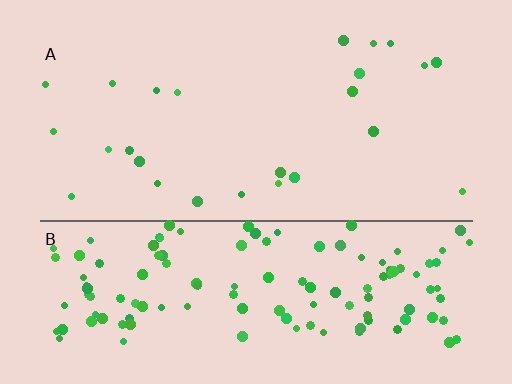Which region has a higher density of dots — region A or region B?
B (the bottom).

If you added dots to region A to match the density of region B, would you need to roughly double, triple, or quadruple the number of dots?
Approximately quadruple.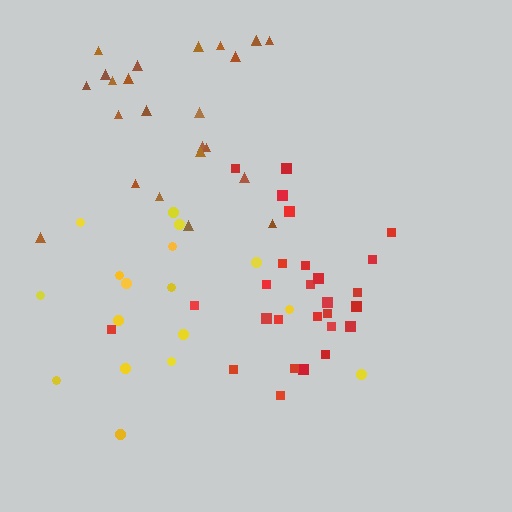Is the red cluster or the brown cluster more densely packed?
Red.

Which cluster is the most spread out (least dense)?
Yellow.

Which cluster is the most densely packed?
Red.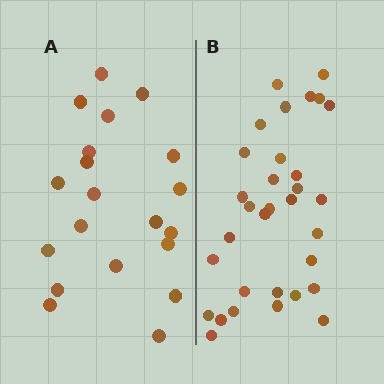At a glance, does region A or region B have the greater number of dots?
Region B (the right region) has more dots.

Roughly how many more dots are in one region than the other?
Region B has roughly 12 or so more dots than region A.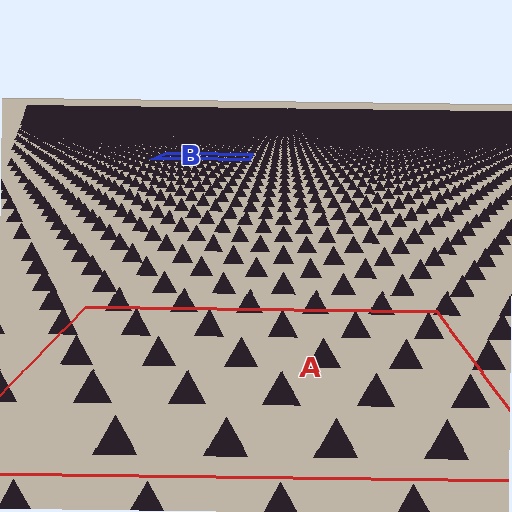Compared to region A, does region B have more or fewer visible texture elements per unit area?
Region B has more texture elements per unit area — they are packed more densely because it is farther away.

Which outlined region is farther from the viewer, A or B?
Region B is farther from the viewer — the texture elements inside it appear smaller and more densely packed.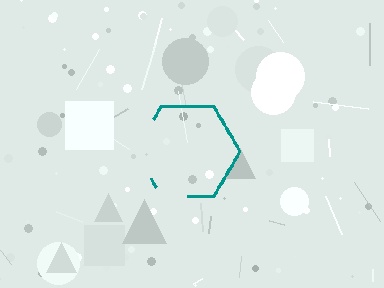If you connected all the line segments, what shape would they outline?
They would outline a hexagon.